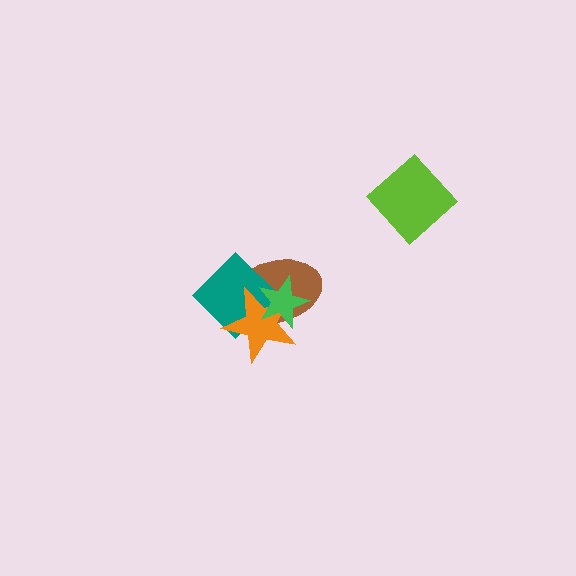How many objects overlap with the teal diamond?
3 objects overlap with the teal diamond.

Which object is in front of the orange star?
The green star is in front of the orange star.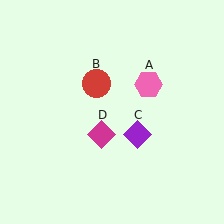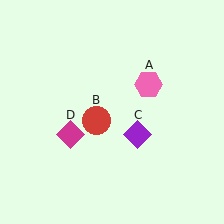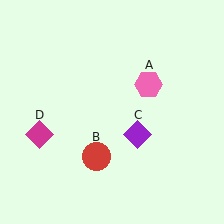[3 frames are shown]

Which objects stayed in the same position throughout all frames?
Pink hexagon (object A) and purple diamond (object C) remained stationary.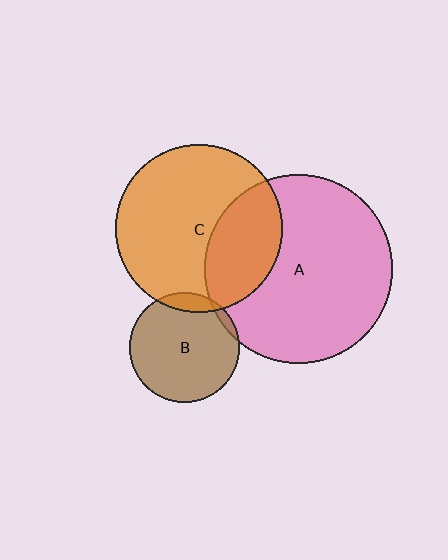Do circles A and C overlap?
Yes.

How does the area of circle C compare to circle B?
Approximately 2.3 times.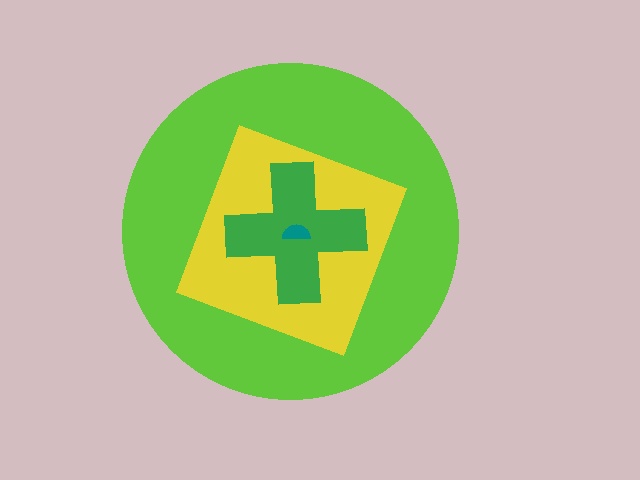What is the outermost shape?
The lime circle.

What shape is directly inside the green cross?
The teal semicircle.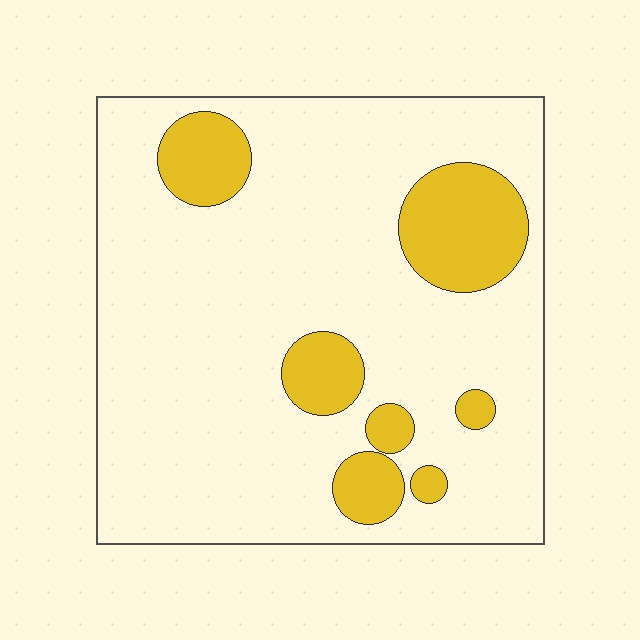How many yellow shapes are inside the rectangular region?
7.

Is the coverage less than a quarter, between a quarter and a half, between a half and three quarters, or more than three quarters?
Less than a quarter.